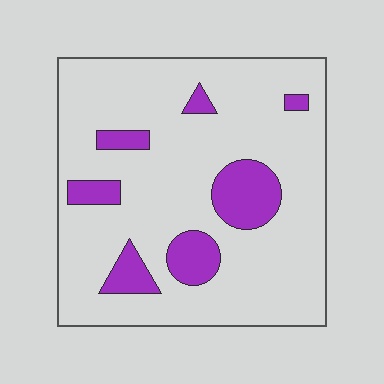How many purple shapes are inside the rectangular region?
7.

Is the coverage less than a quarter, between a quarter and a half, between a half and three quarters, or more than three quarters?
Less than a quarter.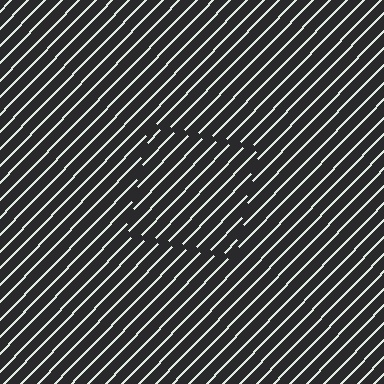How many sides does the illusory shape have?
4 sides — the line-ends trace a square.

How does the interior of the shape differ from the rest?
The interior of the shape contains the same grating, shifted by half a period — the contour is defined by the phase discontinuity where line-ends from the inner and outer gratings abut.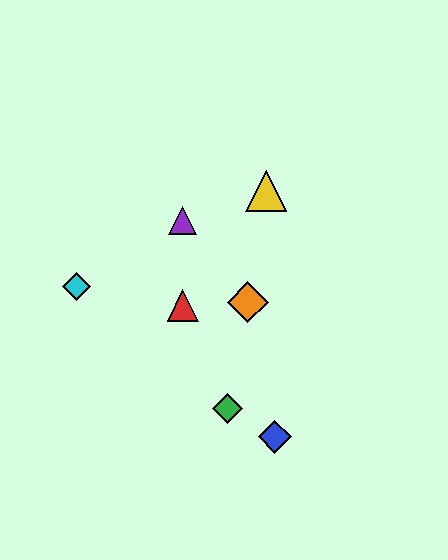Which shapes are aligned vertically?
The red triangle, the purple triangle are aligned vertically.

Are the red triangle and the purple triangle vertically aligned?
Yes, both are at x≈183.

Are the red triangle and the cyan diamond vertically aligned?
No, the red triangle is at x≈183 and the cyan diamond is at x≈76.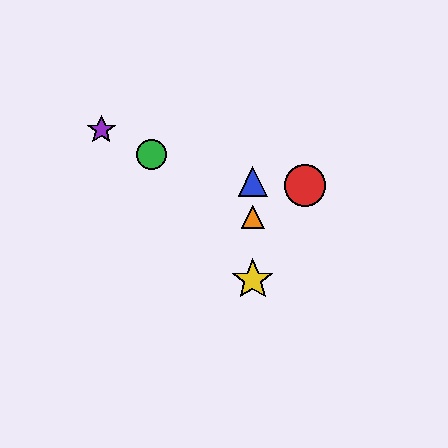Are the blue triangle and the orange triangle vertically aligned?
Yes, both are at x≈253.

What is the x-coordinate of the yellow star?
The yellow star is at x≈253.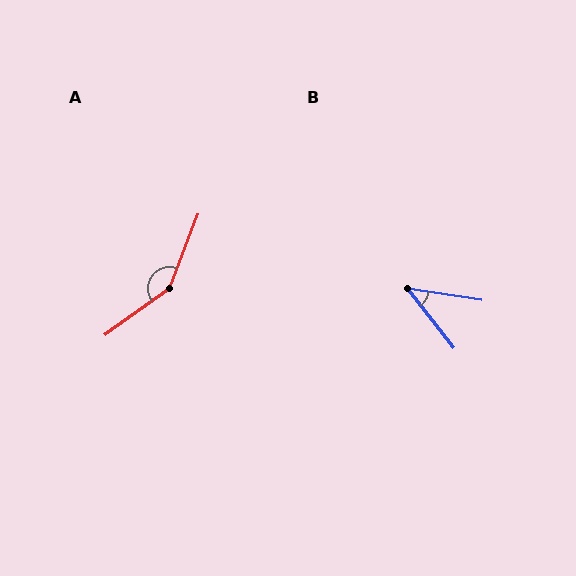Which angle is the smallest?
B, at approximately 43 degrees.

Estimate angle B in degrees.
Approximately 43 degrees.